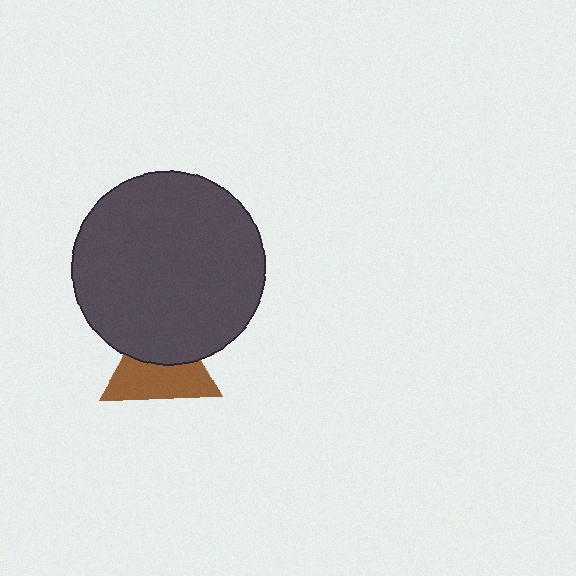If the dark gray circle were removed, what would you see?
You would see the complete brown triangle.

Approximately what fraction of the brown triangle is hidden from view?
Roughly 44% of the brown triangle is hidden behind the dark gray circle.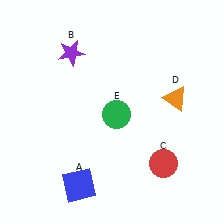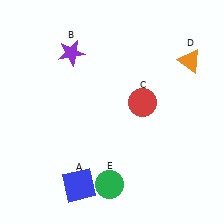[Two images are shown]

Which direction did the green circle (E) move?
The green circle (E) moved down.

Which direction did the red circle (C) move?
The red circle (C) moved up.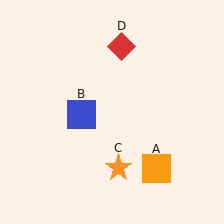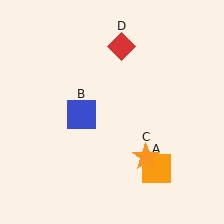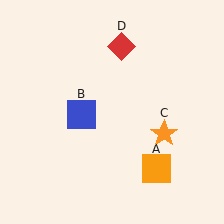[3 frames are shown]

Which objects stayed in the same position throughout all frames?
Orange square (object A) and blue square (object B) and red diamond (object D) remained stationary.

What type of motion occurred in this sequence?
The orange star (object C) rotated counterclockwise around the center of the scene.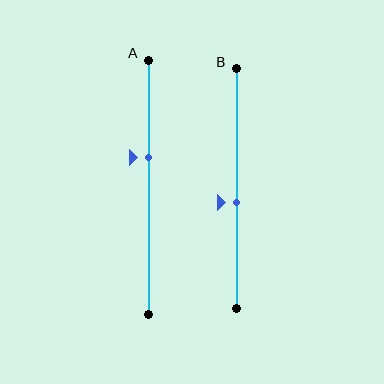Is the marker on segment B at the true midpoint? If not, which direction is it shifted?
No, the marker on segment B is shifted downward by about 6% of the segment length.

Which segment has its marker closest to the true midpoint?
Segment B has its marker closest to the true midpoint.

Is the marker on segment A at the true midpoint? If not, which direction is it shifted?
No, the marker on segment A is shifted upward by about 12% of the segment length.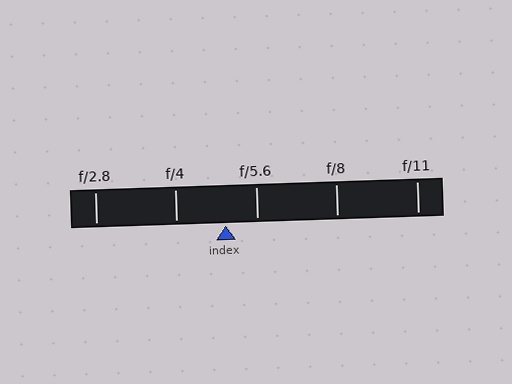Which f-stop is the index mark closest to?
The index mark is closest to f/5.6.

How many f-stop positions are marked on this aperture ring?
There are 5 f-stop positions marked.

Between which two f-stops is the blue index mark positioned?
The index mark is between f/4 and f/5.6.